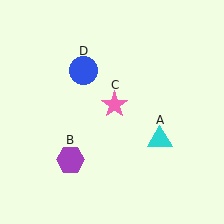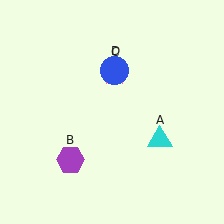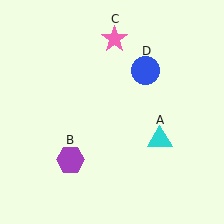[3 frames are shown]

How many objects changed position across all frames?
2 objects changed position: pink star (object C), blue circle (object D).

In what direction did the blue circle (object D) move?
The blue circle (object D) moved right.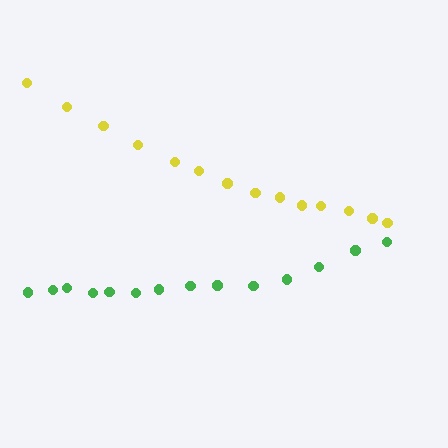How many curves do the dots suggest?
There are 2 distinct paths.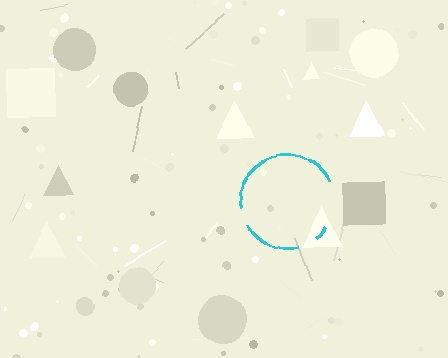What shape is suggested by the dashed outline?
The dashed outline suggests a circle.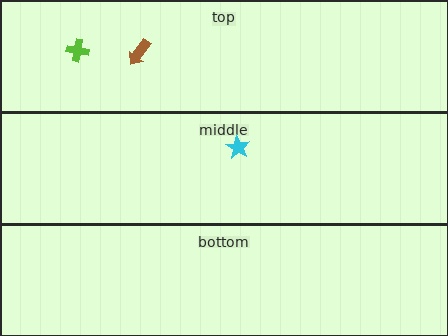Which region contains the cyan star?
The middle region.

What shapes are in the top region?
The lime cross, the brown arrow.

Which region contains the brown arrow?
The top region.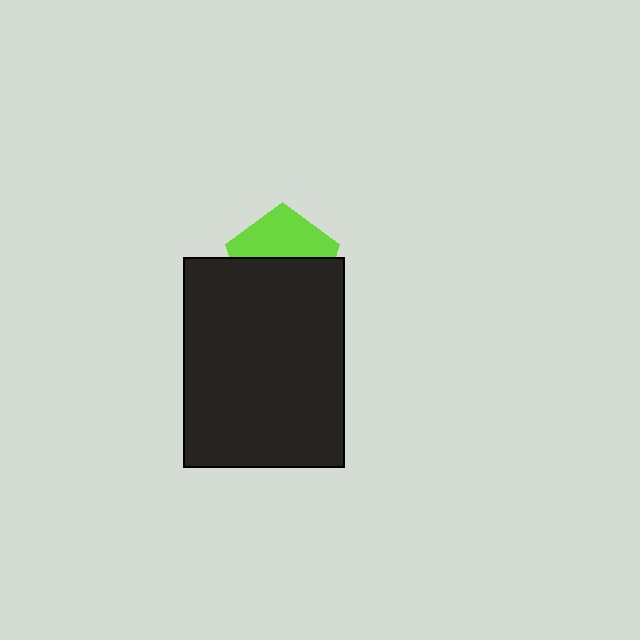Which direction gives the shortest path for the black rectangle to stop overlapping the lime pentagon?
Moving down gives the shortest separation.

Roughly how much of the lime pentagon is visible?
A small part of it is visible (roughly 45%).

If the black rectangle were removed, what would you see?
You would see the complete lime pentagon.